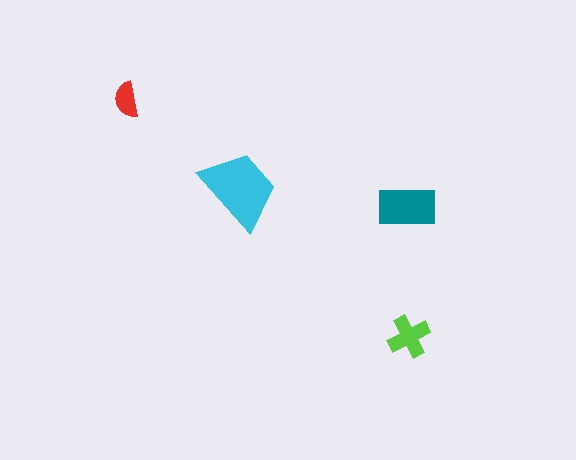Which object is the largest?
The cyan trapezoid.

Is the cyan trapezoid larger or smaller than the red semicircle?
Larger.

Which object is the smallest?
The red semicircle.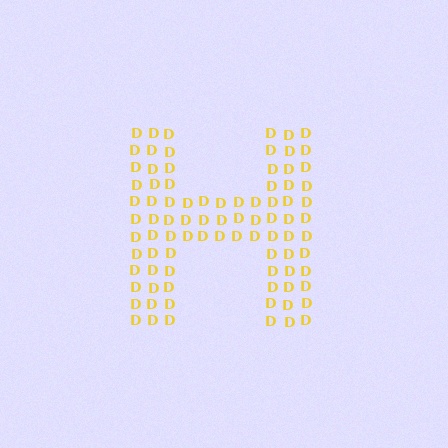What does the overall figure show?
The overall figure shows the letter H.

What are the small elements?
The small elements are letter D's.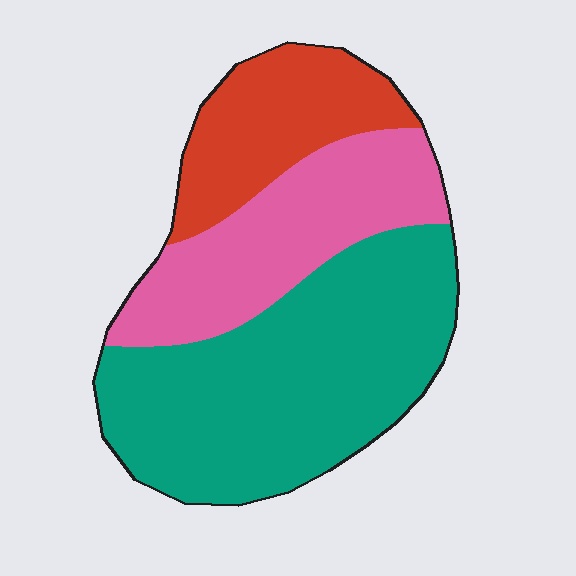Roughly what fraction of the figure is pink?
Pink covers 28% of the figure.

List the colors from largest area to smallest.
From largest to smallest: teal, pink, red.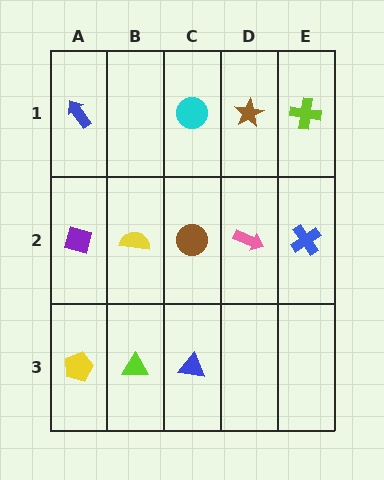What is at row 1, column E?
A lime cross.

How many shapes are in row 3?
3 shapes.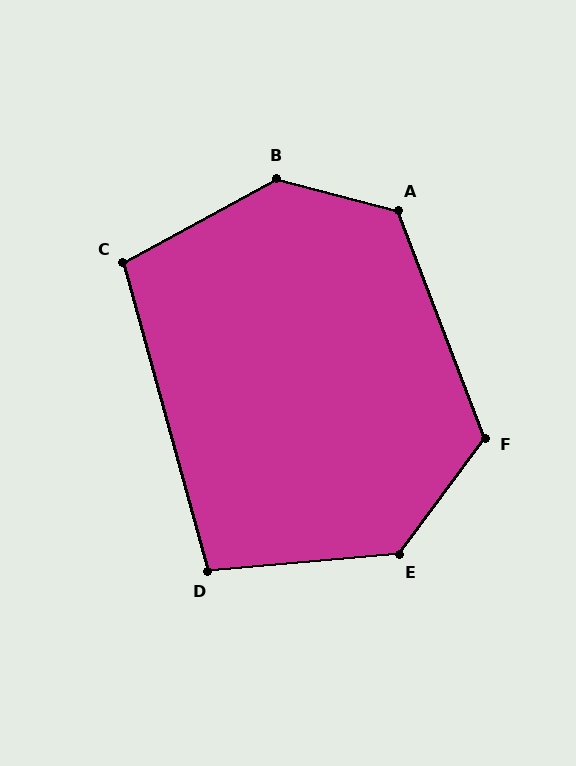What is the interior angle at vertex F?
Approximately 123 degrees (obtuse).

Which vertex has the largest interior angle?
B, at approximately 137 degrees.